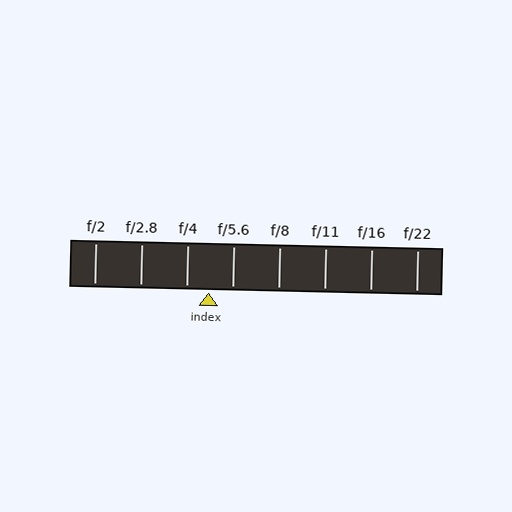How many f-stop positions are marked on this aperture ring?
There are 8 f-stop positions marked.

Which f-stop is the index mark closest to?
The index mark is closest to f/4.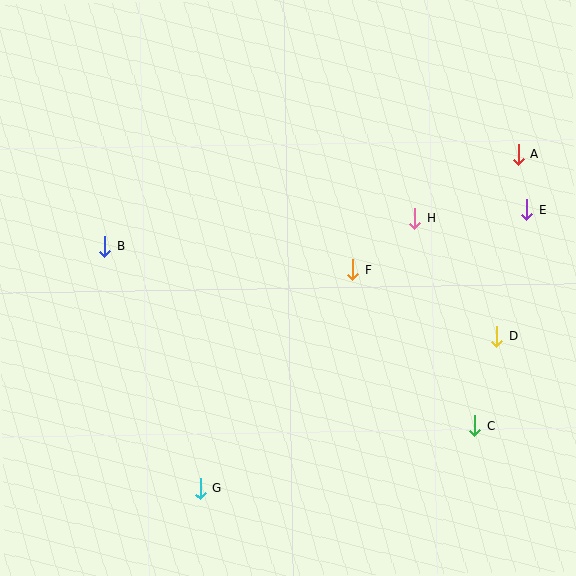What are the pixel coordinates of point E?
Point E is at (526, 210).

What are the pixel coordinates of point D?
Point D is at (496, 336).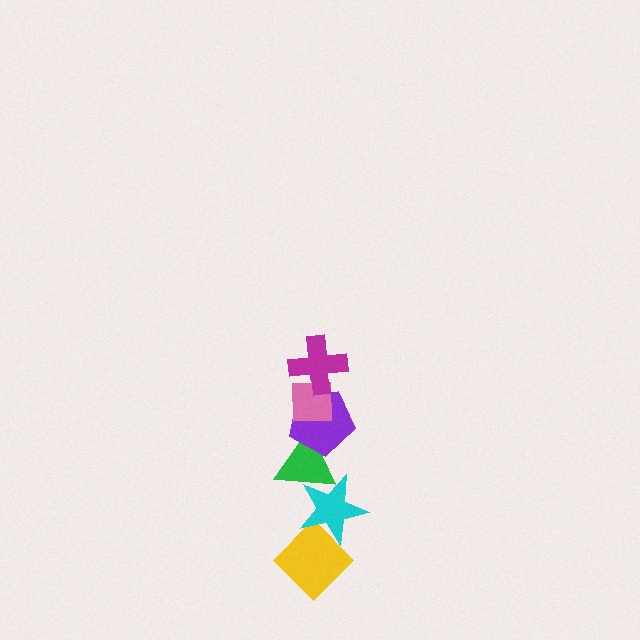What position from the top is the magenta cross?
The magenta cross is 1st from the top.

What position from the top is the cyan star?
The cyan star is 5th from the top.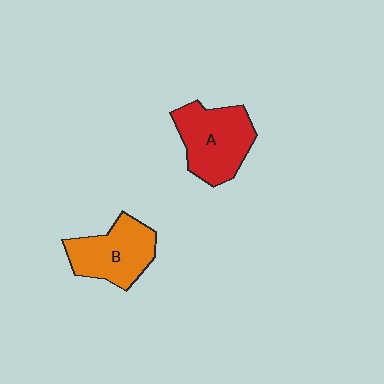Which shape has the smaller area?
Shape B (orange).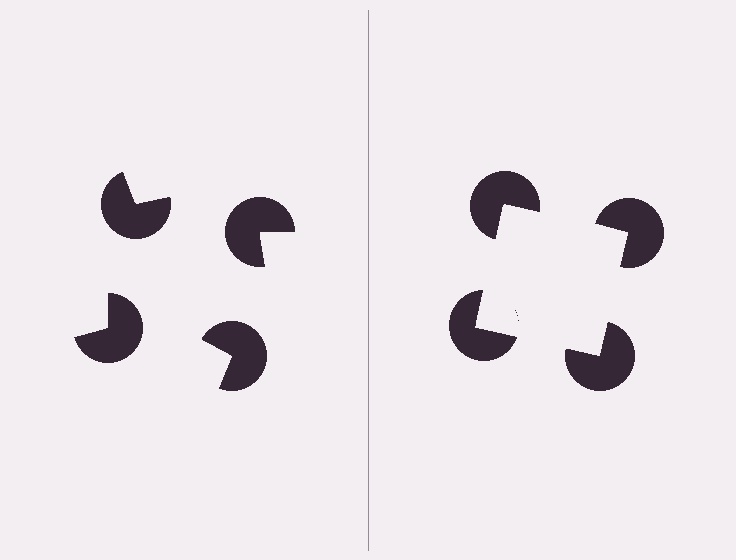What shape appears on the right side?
An illusory square.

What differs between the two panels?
The pac-man discs are positioned identically on both sides; only the wedge orientations differ. On the right they align to a square; on the left they are misaligned.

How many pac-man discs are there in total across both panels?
8 — 4 on each side.